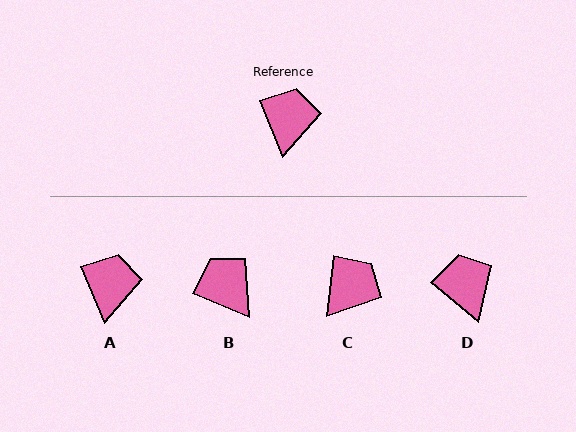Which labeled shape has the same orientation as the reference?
A.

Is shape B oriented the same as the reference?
No, it is off by about 46 degrees.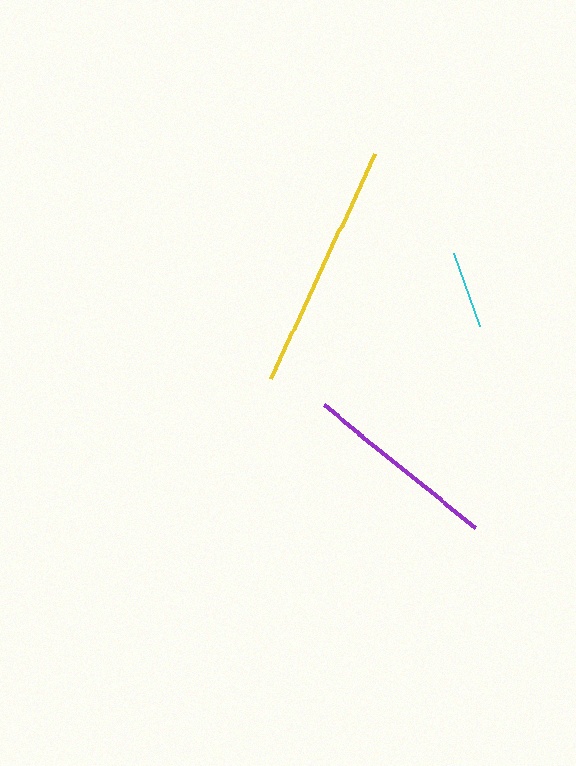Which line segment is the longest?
The yellow line is the longest at approximately 248 pixels.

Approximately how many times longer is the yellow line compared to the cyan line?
The yellow line is approximately 3.2 times the length of the cyan line.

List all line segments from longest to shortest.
From longest to shortest: yellow, purple, cyan.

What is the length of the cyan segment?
The cyan segment is approximately 77 pixels long.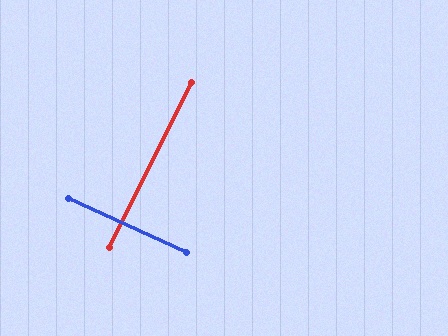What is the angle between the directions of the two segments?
Approximately 88 degrees.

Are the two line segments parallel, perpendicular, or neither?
Perpendicular — they meet at approximately 88°.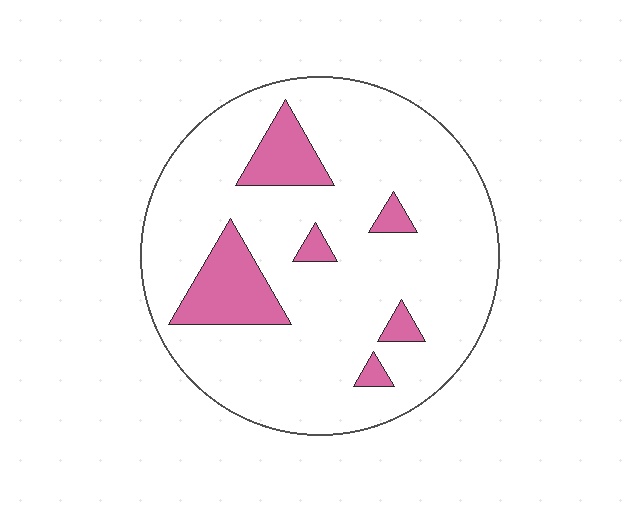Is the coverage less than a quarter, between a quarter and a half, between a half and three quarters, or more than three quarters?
Less than a quarter.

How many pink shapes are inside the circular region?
6.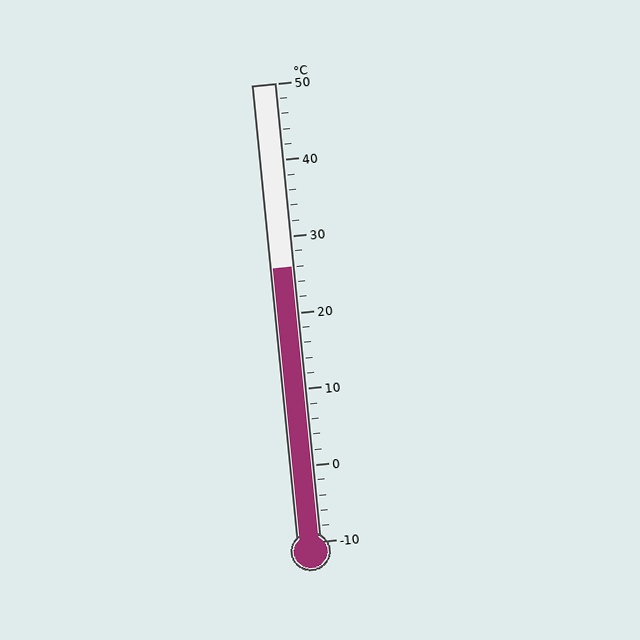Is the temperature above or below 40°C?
The temperature is below 40°C.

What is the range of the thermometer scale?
The thermometer scale ranges from -10°C to 50°C.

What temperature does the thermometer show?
The thermometer shows approximately 26°C.